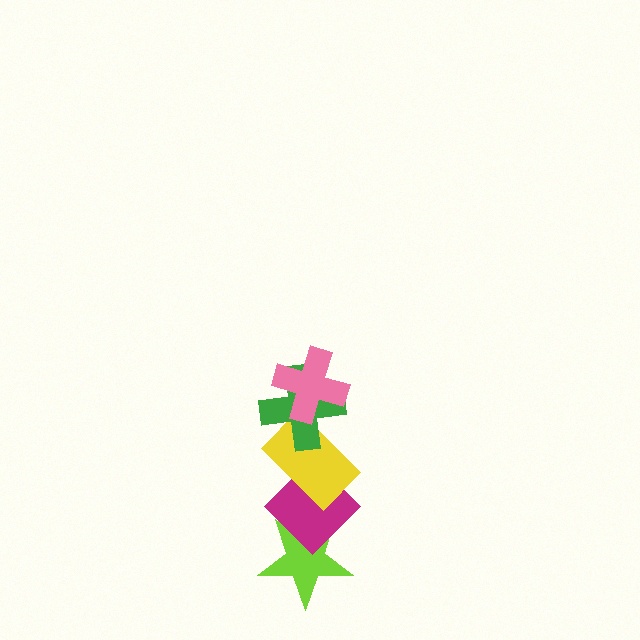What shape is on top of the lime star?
The magenta diamond is on top of the lime star.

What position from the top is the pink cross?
The pink cross is 1st from the top.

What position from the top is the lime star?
The lime star is 5th from the top.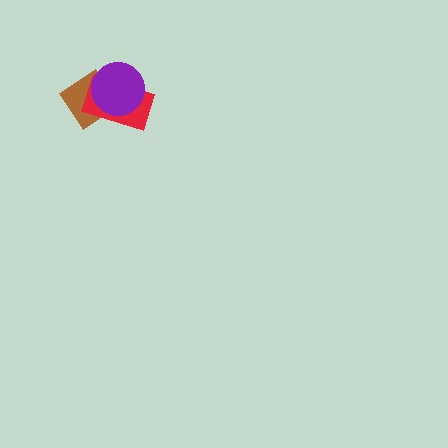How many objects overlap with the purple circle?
2 objects overlap with the purple circle.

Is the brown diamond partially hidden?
Yes, it is partially covered by another shape.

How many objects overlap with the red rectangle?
2 objects overlap with the red rectangle.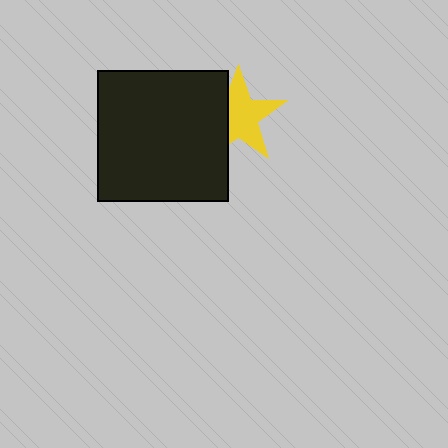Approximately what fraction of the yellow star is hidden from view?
Roughly 33% of the yellow star is hidden behind the black square.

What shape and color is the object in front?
The object in front is a black square.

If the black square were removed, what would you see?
You would see the complete yellow star.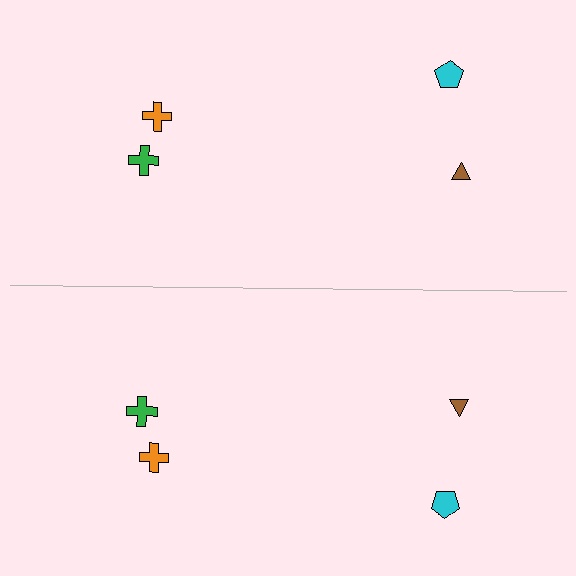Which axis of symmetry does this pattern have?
The pattern has a horizontal axis of symmetry running through the center of the image.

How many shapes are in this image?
There are 8 shapes in this image.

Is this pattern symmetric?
Yes, this pattern has bilateral (reflection) symmetry.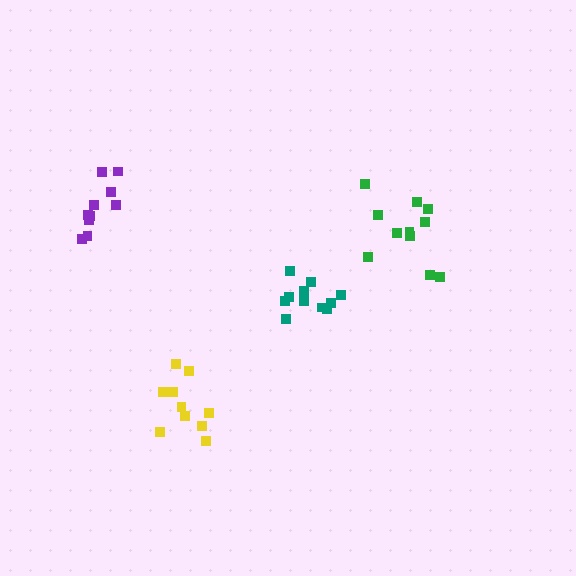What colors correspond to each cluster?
The clusters are colored: purple, teal, yellow, green.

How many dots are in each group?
Group 1: 10 dots, Group 2: 11 dots, Group 3: 10 dots, Group 4: 11 dots (42 total).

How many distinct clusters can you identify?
There are 4 distinct clusters.